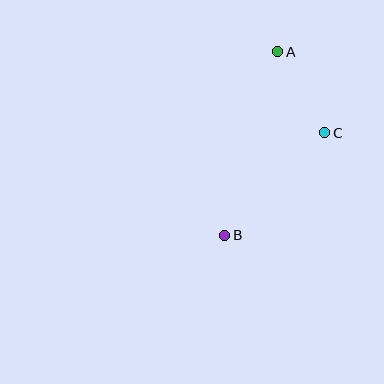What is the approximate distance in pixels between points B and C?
The distance between B and C is approximately 143 pixels.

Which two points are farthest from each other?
Points A and B are farthest from each other.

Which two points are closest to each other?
Points A and C are closest to each other.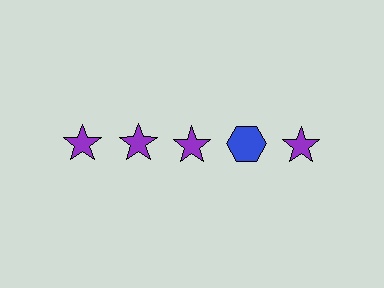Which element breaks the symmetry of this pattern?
The blue hexagon in the top row, second from right column breaks the symmetry. All other shapes are purple stars.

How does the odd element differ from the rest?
It differs in both color (blue instead of purple) and shape (hexagon instead of star).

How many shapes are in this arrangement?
There are 5 shapes arranged in a grid pattern.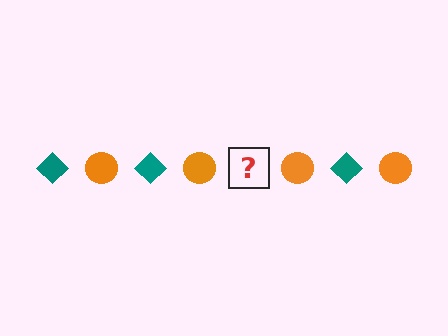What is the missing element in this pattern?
The missing element is a teal diamond.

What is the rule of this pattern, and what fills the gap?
The rule is that the pattern alternates between teal diamond and orange circle. The gap should be filled with a teal diamond.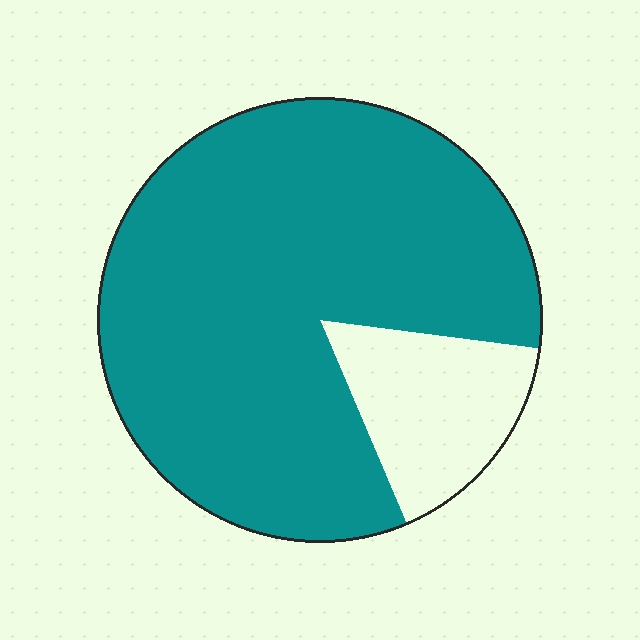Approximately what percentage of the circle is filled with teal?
Approximately 85%.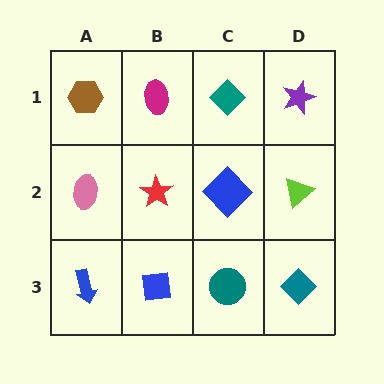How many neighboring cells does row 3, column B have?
3.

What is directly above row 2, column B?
A magenta ellipse.